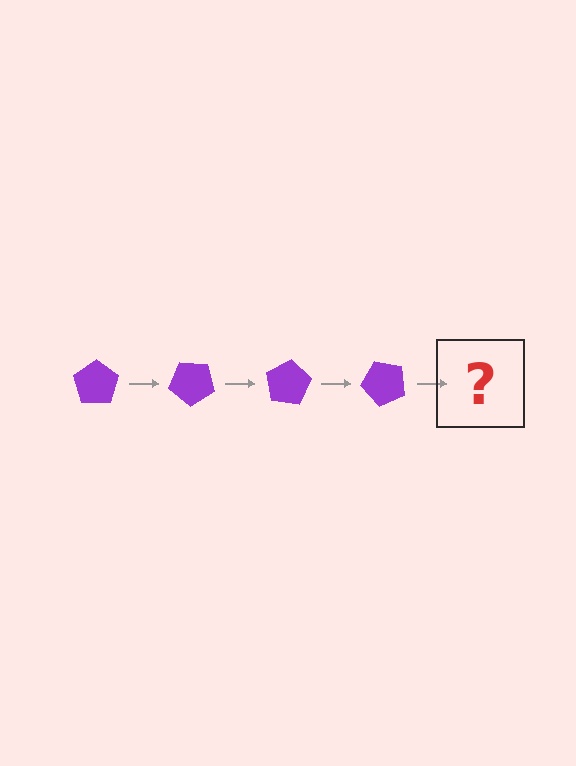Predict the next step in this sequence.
The next step is a purple pentagon rotated 160 degrees.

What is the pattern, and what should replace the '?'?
The pattern is that the pentagon rotates 40 degrees each step. The '?' should be a purple pentagon rotated 160 degrees.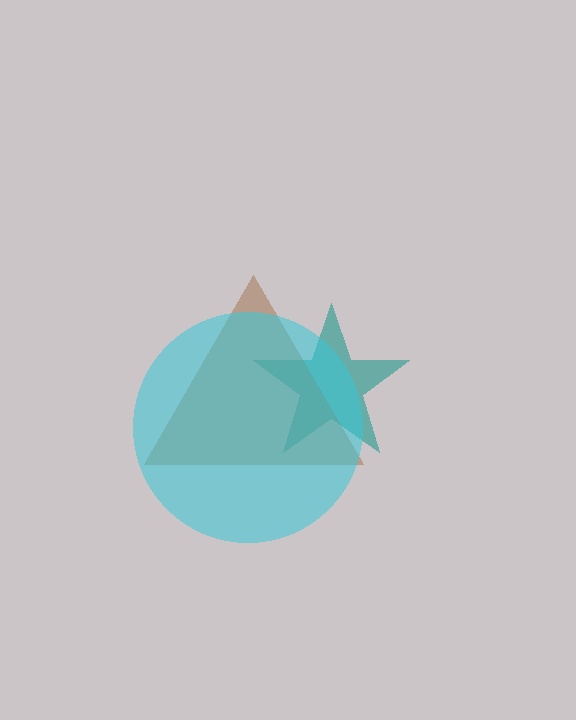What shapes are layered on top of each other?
The layered shapes are: a teal star, a brown triangle, a cyan circle.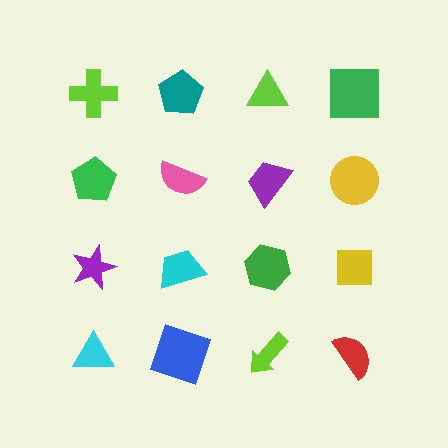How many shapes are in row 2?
4 shapes.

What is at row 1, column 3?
A lime triangle.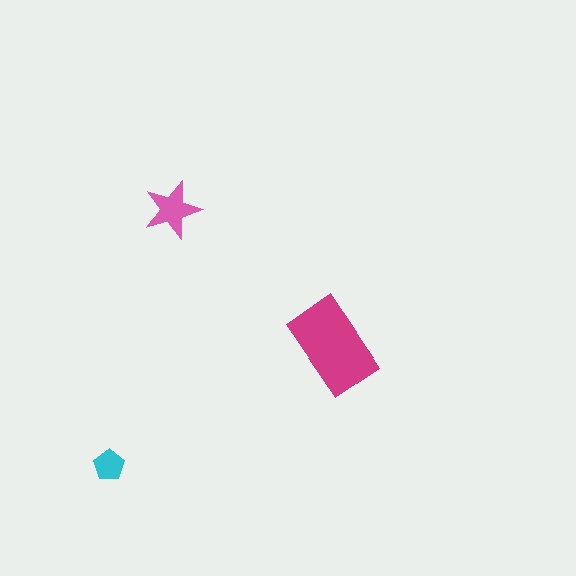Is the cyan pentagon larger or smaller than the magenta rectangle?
Smaller.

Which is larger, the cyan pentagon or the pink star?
The pink star.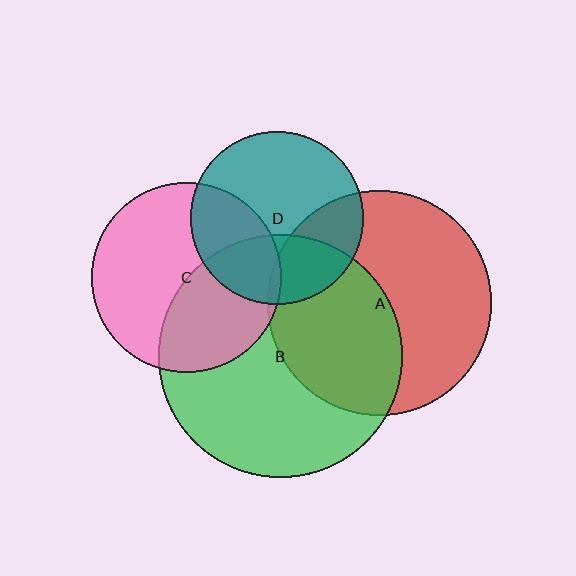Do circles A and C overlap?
Yes.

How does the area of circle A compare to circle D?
Approximately 1.7 times.